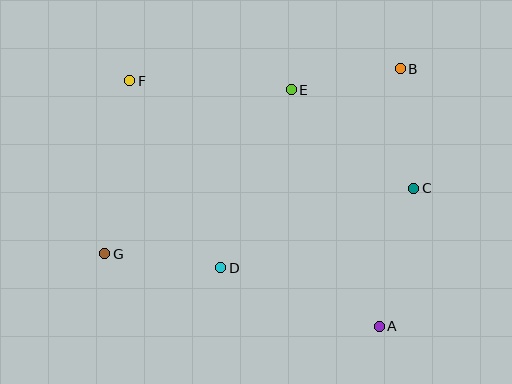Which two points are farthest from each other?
Points A and F are farthest from each other.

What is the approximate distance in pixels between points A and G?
The distance between A and G is approximately 284 pixels.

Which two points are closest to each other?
Points B and E are closest to each other.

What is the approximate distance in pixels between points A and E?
The distance between A and E is approximately 252 pixels.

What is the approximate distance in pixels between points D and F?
The distance between D and F is approximately 208 pixels.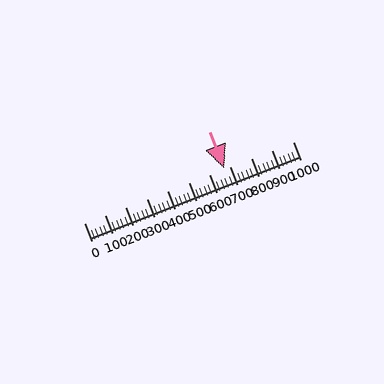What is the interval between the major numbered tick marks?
The major tick marks are spaced 100 units apart.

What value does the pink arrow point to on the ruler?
The pink arrow points to approximately 673.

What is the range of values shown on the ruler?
The ruler shows values from 0 to 1000.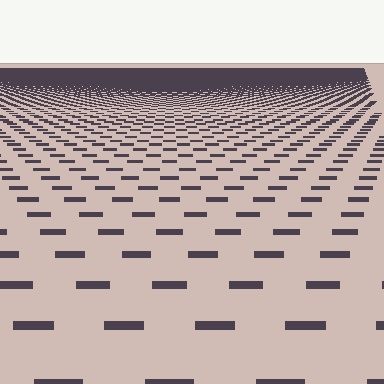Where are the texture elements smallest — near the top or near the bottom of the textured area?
Near the top.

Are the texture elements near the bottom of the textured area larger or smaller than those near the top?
Larger. Near the bottom, elements are closer to the viewer and appear at a bigger on-screen size.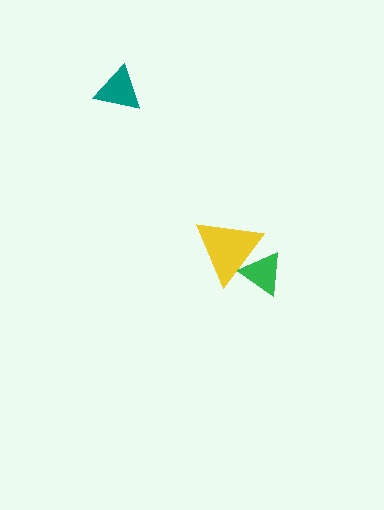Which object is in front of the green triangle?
The yellow triangle is in front of the green triangle.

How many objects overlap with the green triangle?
1 object overlaps with the green triangle.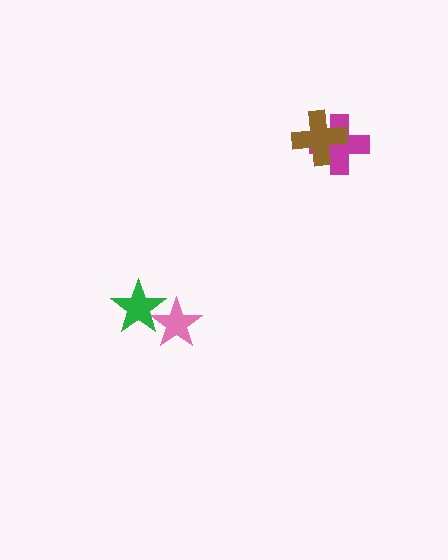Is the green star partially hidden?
No, no other shape covers it.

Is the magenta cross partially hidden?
Yes, it is partially covered by another shape.